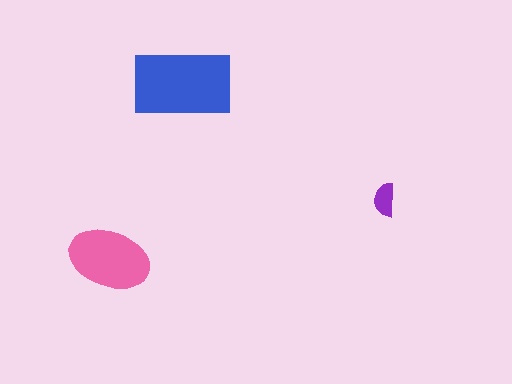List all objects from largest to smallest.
The blue rectangle, the pink ellipse, the purple semicircle.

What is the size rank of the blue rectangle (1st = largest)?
1st.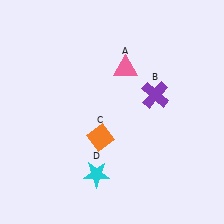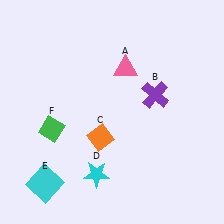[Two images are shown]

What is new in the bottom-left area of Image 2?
A cyan square (E) was added in the bottom-left area of Image 2.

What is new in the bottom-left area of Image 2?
A green diamond (F) was added in the bottom-left area of Image 2.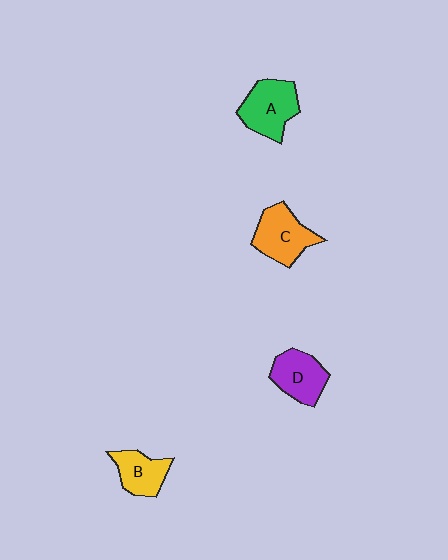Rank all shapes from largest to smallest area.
From largest to smallest: A (green), C (orange), D (purple), B (yellow).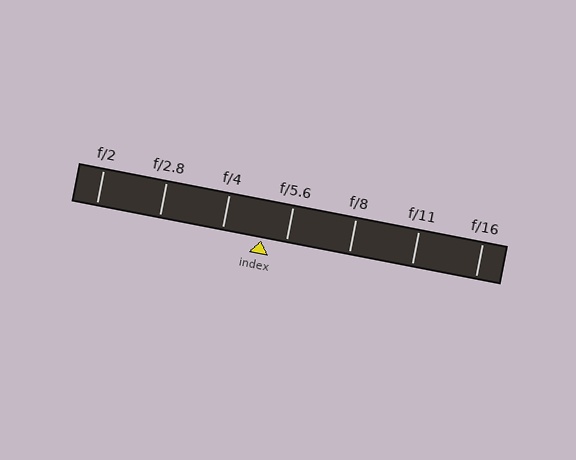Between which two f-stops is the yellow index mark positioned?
The index mark is between f/4 and f/5.6.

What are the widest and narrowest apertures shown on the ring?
The widest aperture shown is f/2 and the narrowest is f/16.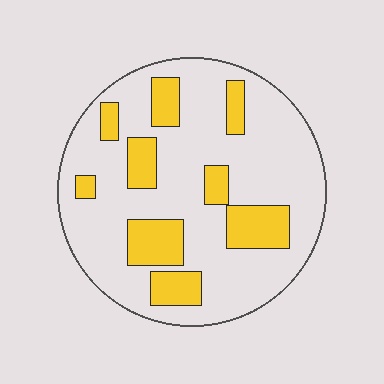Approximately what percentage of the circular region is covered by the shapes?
Approximately 25%.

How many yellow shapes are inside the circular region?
9.